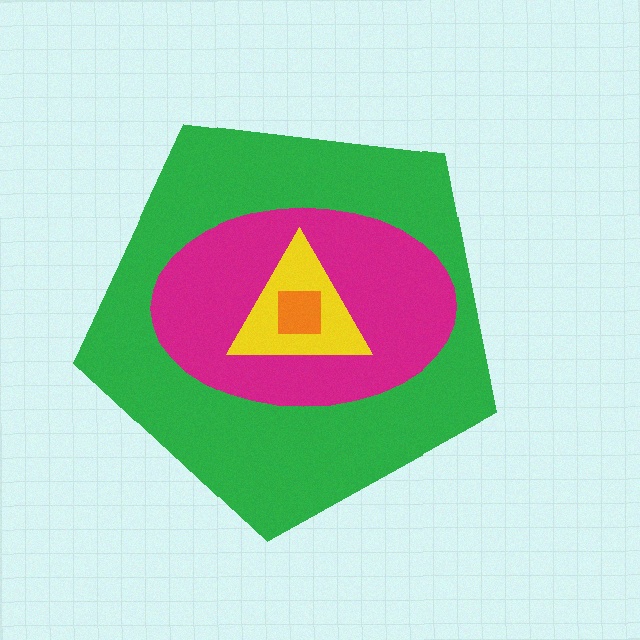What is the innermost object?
The orange square.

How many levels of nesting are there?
4.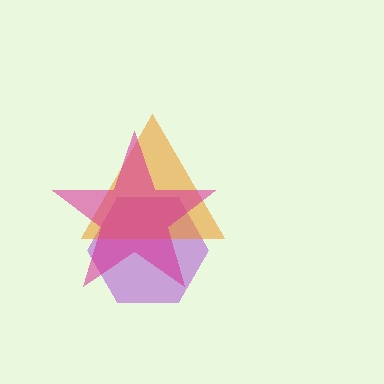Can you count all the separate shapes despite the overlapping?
Yes, there are 3 separate shapes.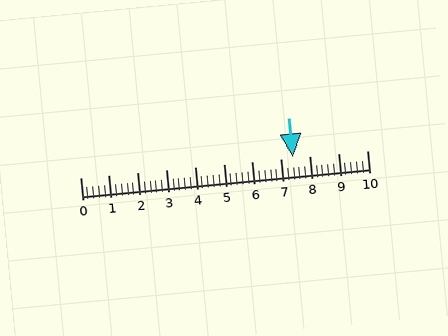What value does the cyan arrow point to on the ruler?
The cyan arrow points to approximately 7.4.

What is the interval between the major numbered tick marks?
The major tick marks are spaced 1 units apart.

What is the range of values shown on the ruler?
The ruler shows values from 0 to 10.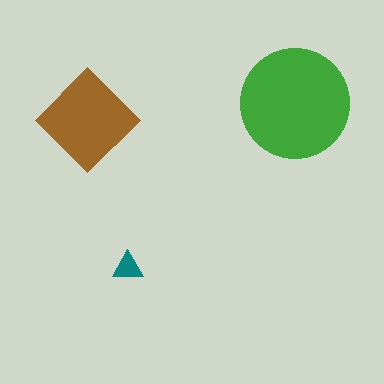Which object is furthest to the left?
The brown diamond is leftmost.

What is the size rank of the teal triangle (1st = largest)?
3rd.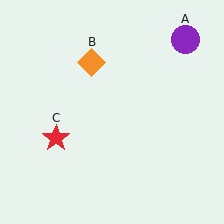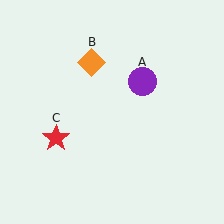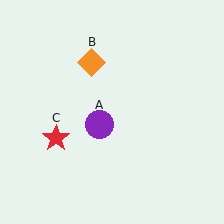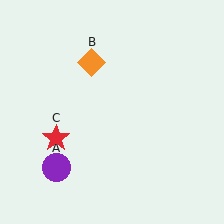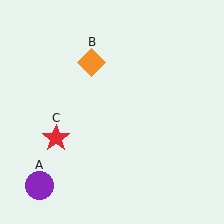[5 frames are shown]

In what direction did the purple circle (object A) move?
The purple circle (object A) moved down and to the left.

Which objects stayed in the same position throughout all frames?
Orange diamond (object B) and red star (object C) remained stationary.